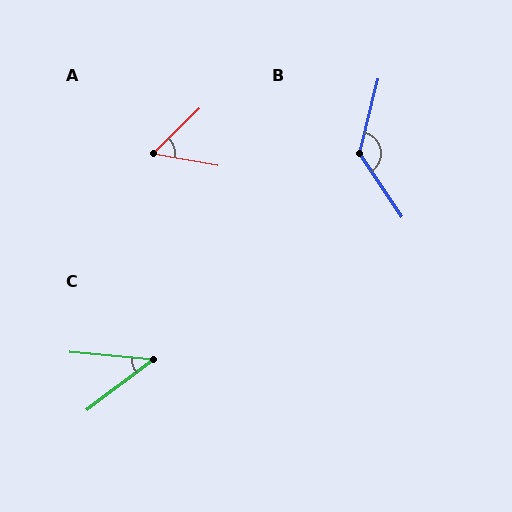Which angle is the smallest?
C, at approximately 42 degrees.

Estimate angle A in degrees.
Approximately 55 degrees.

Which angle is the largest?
B, at approximately 132 degrees.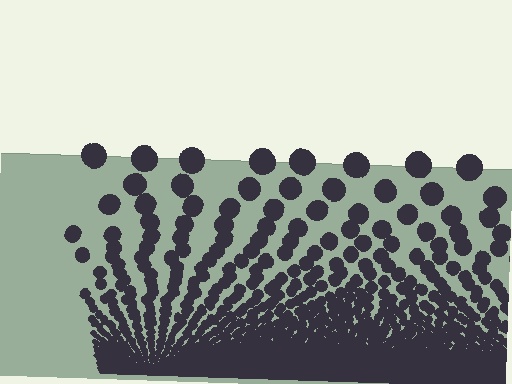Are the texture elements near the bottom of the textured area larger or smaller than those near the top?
Smaller. The gradient is inverted — elements near the bottom are smaller and denser.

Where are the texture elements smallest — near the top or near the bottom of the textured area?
Near the bottom.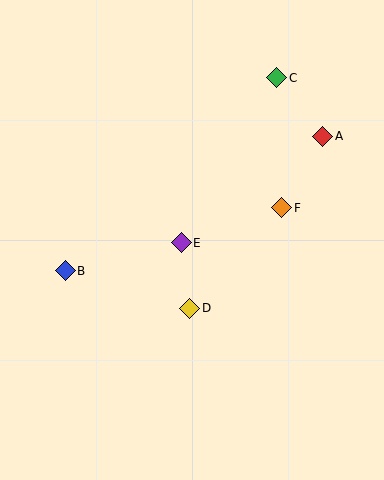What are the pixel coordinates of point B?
Point B is at (65, 271).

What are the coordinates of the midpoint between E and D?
The midpoint between E and D is at (186, 275).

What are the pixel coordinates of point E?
Point E is at (181, 243).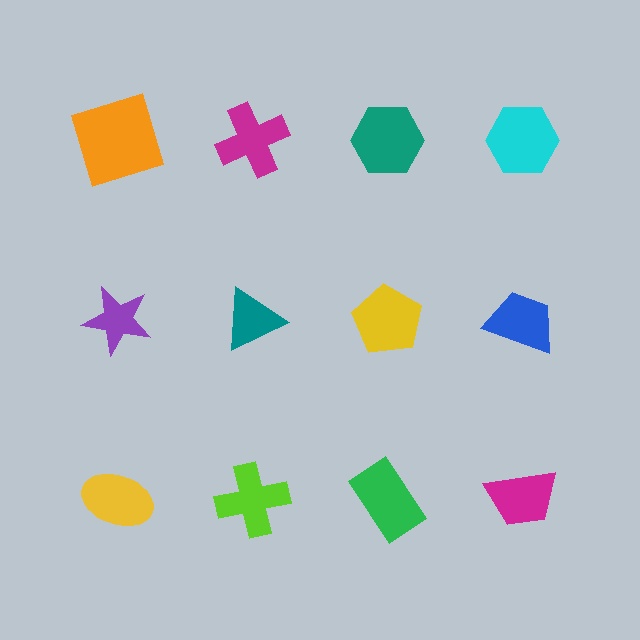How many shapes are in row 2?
4 shapes.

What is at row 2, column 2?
A teal triangle.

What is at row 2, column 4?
A blue trapezoid.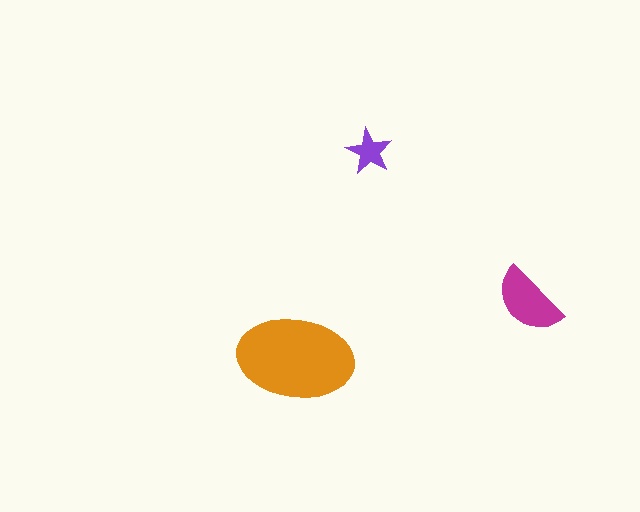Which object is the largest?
The orange ellipse.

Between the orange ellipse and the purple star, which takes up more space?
The orange ellipse.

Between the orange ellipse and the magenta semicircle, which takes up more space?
The orange ellipse.